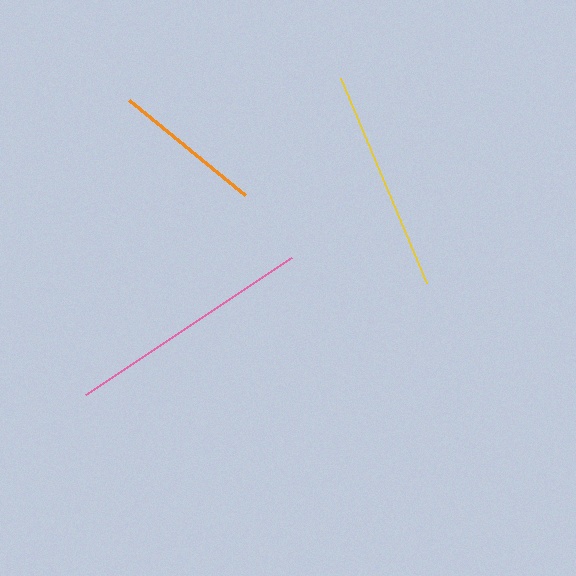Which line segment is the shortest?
The orange line is the shortest at approximately 150 pixels.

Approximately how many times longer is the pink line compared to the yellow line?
The pink line is approximately 1.1 times the length of the yellow line.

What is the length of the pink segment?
The pink segment is approximately 247 pixels long.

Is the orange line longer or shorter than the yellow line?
The yellow line is longer than the orange line.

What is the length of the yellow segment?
The yellow segment is approximately 222 pixels long.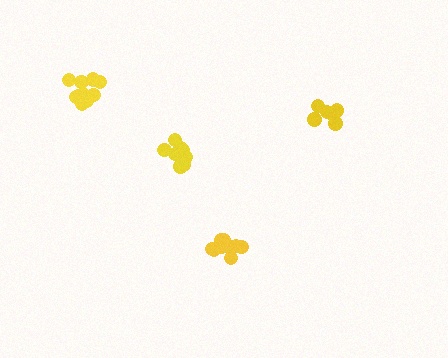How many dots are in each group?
Group 1: 9 dots, Group 2: 10 dots, Group 3: 6 dots, Group 4: 11 dots (36 total).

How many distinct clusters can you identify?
There are 4 distinct clusters.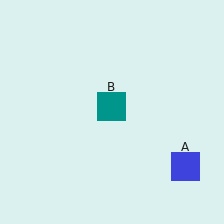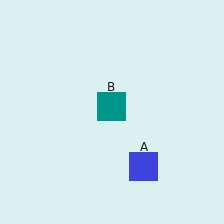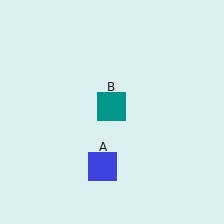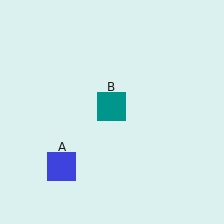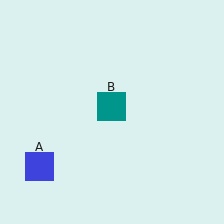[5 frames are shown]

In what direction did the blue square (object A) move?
The blue square (object A) moved left.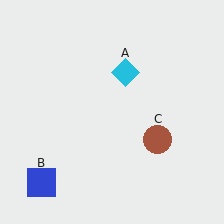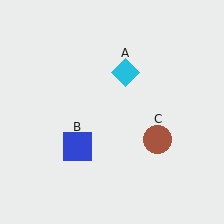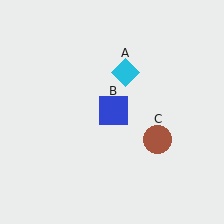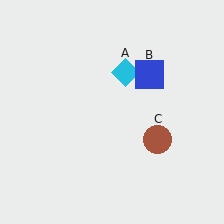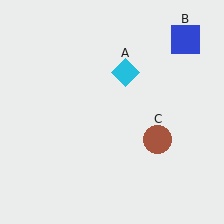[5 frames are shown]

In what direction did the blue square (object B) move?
The blue square (object B) moved up and to the right.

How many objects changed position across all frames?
1 object changed position: blue square (object B).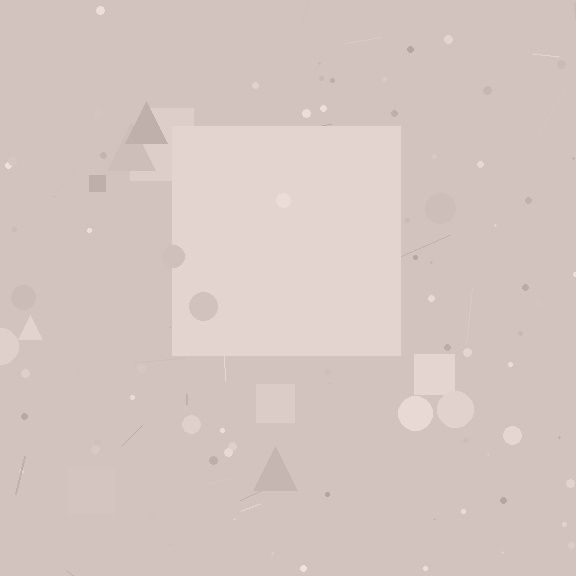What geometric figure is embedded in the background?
A square is embedded in the background.